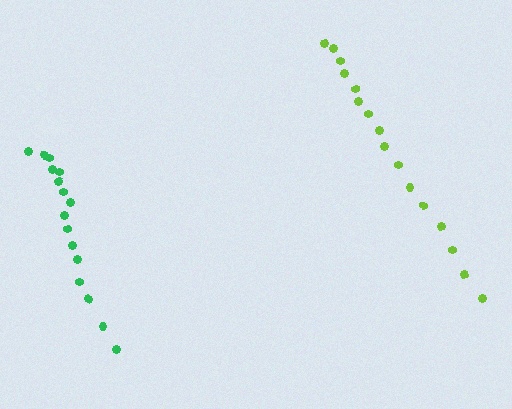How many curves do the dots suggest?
There are 2 distinct paths.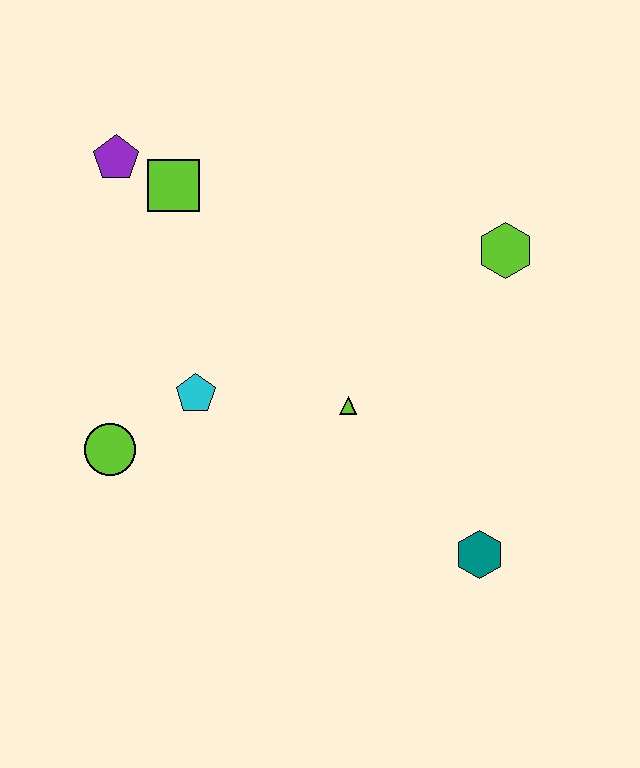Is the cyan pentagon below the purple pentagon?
Yes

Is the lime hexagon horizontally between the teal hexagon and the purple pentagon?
No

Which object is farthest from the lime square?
The teal hexagon is farthest from the lime square.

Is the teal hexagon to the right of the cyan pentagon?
Yes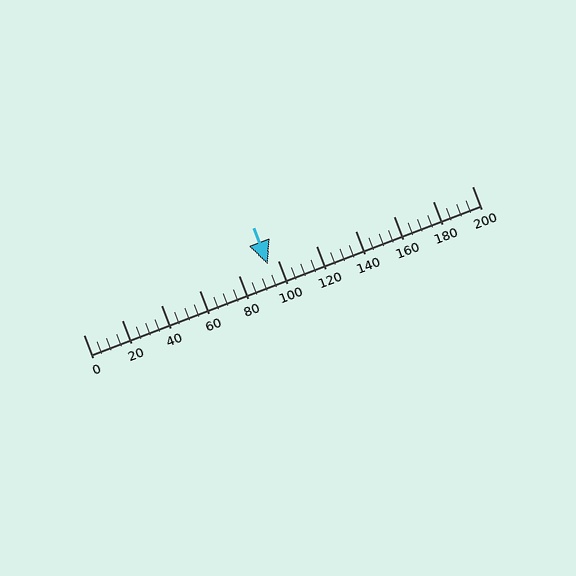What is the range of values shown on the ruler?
The ruler shows values from 0 to 200.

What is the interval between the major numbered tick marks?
The major tick marks are spaced 20 units apart.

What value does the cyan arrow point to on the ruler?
The cyan arrow points to approximately 95.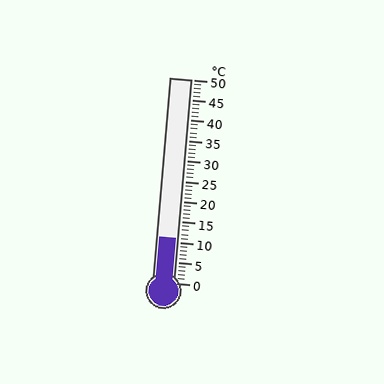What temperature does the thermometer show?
The thermometer shows approximately 11°C.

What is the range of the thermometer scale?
The thermometer scale ranges from 0°C to 50°C.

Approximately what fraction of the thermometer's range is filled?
The thermometer is filled to approximately 20% of its range.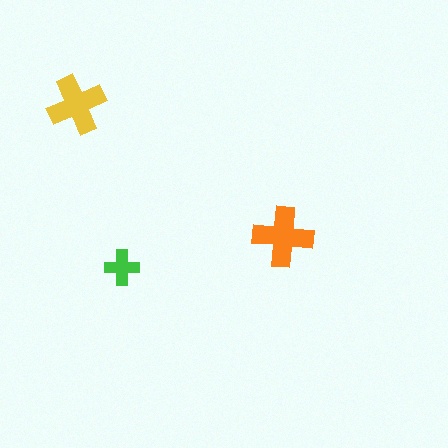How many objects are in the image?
There are 3 objects in the image.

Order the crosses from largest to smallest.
the orange one, the yellow one, the green one.